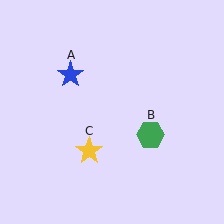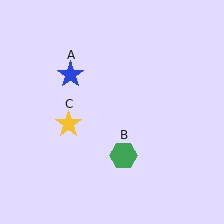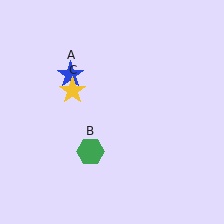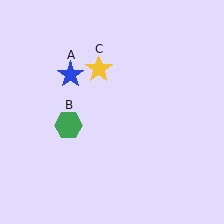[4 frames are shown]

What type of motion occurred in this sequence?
The green hexagon (object B), yellow star (object C) rotated clockwise around the center of the scene.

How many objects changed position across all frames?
2 objects changed position: green hexagon (object B), yellow star (object C).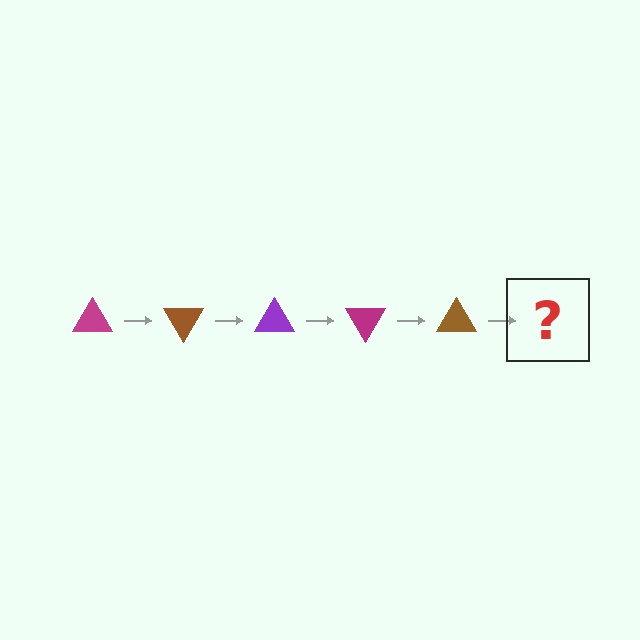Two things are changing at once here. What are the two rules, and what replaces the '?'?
The two rules are that it rotates 60 degrees each step and the color cycles through magenta, brown, and purple. The '?' should be a purple triangle, rotated 300 degrees from the start.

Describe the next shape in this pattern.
It should be a purple triangle, rotated 300 degrees from the start.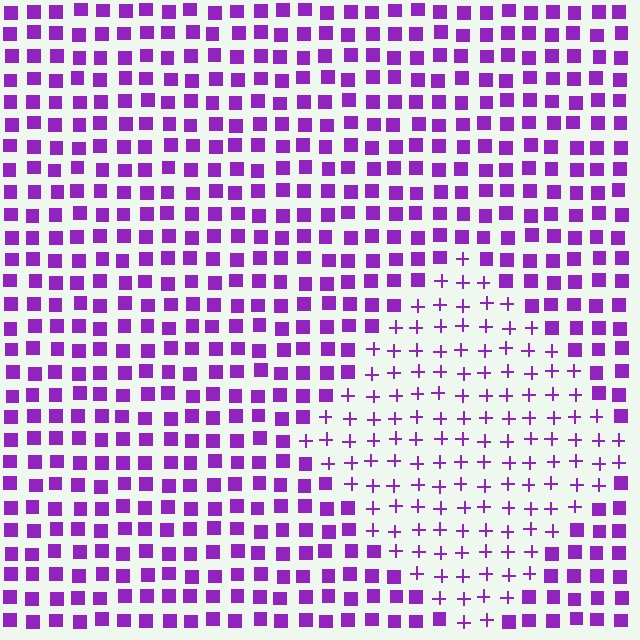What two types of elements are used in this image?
The image uses plus signs inside the diamond region and squares outside it.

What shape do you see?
I see a diamond.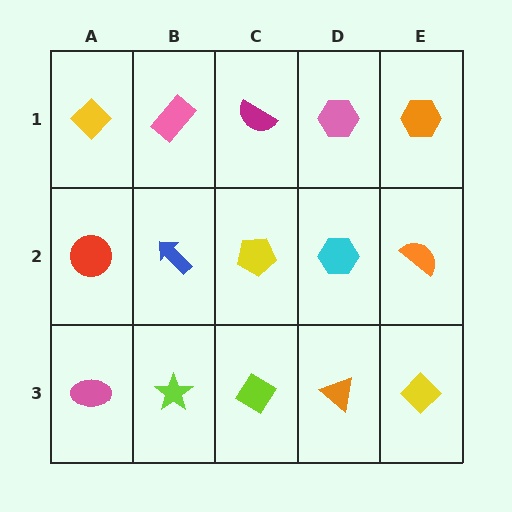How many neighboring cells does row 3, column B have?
3.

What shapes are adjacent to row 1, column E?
An orange semicircle (row 2, column E), a pink hexagon (row 1, column D).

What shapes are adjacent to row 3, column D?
A cyan hexagon (row 2, column D), a lime diamond (row 3, column C), a yellow diamond (row 3, column E).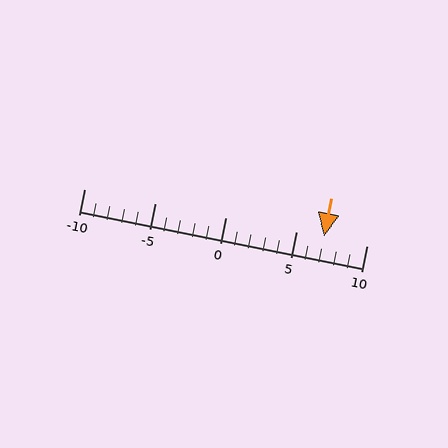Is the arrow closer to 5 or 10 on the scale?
The arrow is closer to 5.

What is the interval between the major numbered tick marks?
The major tick marks are spaced 5 units apart.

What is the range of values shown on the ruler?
The ruler shows values from -10 to 10.